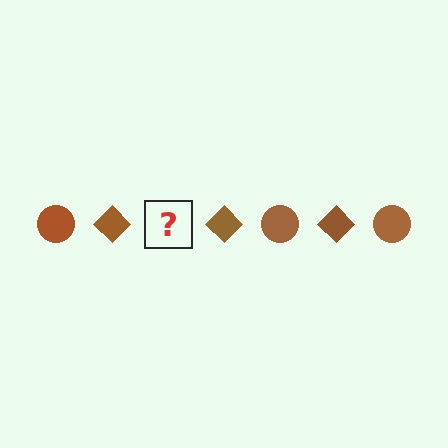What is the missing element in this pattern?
The missing element is a brown circle.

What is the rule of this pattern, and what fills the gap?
The rule is that the pattern cycles through circle, diamond shapes in brown. The gap should be filled with a brown circle.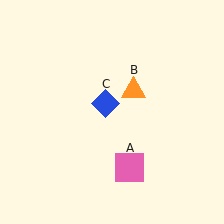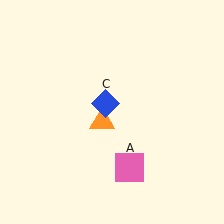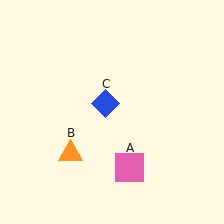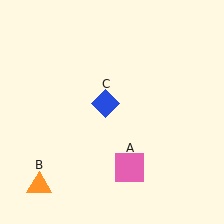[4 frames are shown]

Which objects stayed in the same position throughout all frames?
Pink square (object A) and blue diamond (object C) remained stationary.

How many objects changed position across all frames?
1 object changed position: orange triangle (object B).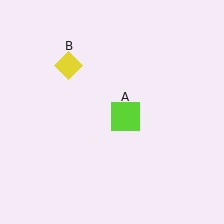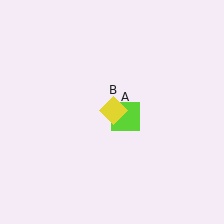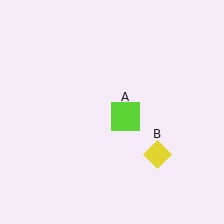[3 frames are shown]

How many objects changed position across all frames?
1 object changed position: yellow diamond (object B).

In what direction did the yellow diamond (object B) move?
The yellow diamond (object B) moved down and to the right.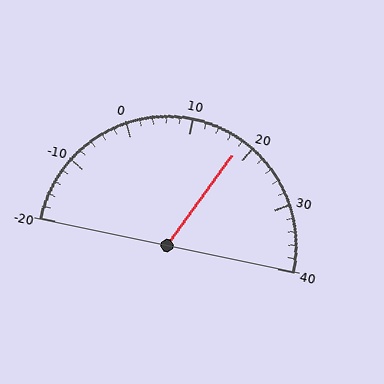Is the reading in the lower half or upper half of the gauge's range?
The reading is in the upper half of the range (-20 to 40).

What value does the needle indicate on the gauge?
The needle indicates approximately 18.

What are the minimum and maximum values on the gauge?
The gauge ranges from -20 to 40.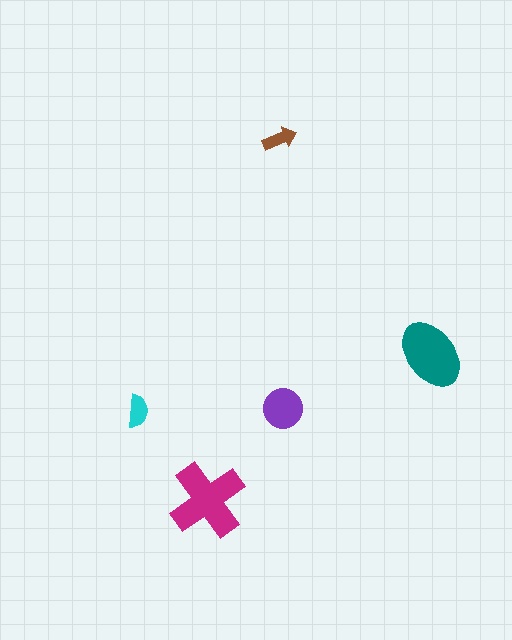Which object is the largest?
The magenta cross.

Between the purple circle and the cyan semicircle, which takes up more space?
The purple circle.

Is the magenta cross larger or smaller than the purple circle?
Larger.